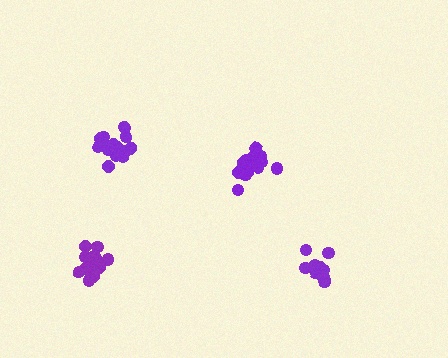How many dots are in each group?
Group 1: 18 dots, Group 2: 17 dots, Group 3: 17 dots, Group 4: 12 dots (64 total).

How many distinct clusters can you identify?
There are 4 distinct clusters.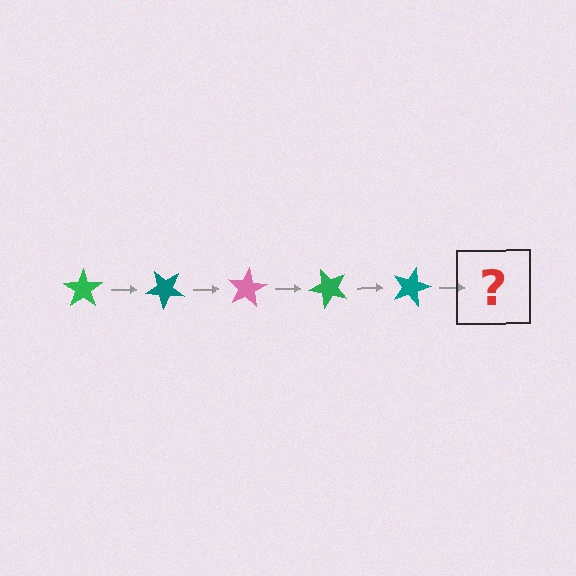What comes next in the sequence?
The next element should be a pink star, rotated 200 degrees from the start.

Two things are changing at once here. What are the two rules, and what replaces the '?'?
The two rules are that it rotates 40 degrees each step and the color cycles through green, teal, and pink. The '?' should be a pink star, rotated 200 degrees from the start.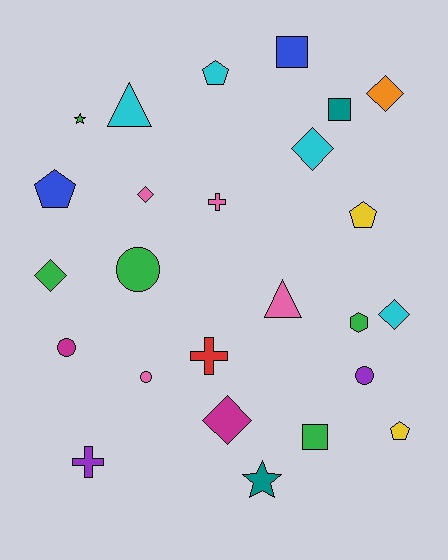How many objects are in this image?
There are 25 objects.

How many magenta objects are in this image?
There are 2 magenta objects.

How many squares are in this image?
There are 3 squares.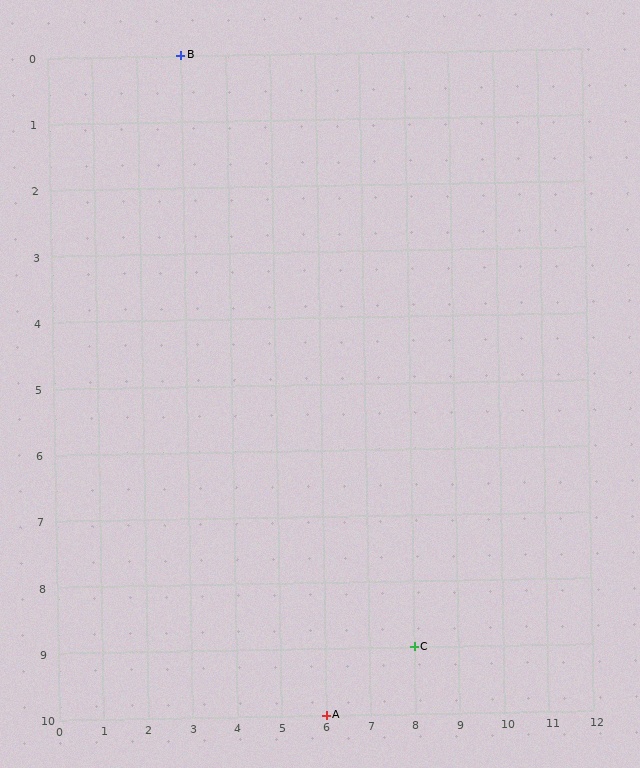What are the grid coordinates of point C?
Point C is at grid coordinates (8, 9).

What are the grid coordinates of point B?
Point B is at grid coordinates (3, 0).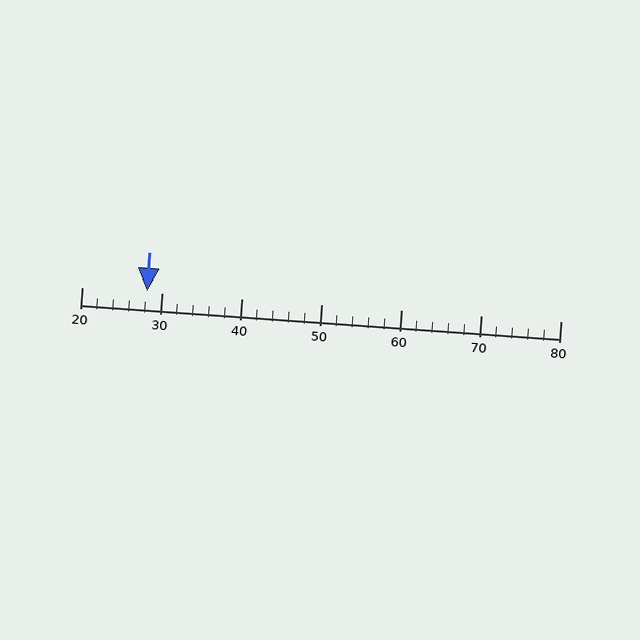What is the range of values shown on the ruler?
The ruler shows values from 20 to 80.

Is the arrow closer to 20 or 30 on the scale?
The arrow is closer to 30.